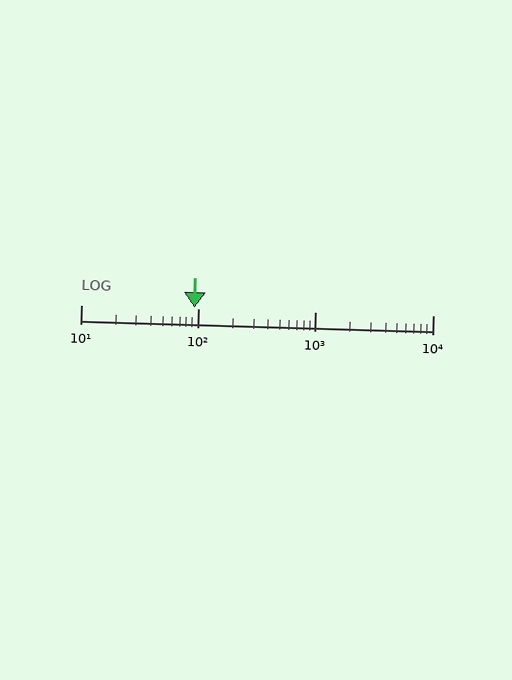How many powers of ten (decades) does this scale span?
The scale spans 3 decades, from 10 to 10000.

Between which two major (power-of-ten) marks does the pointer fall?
The pointer is between 10 and 100.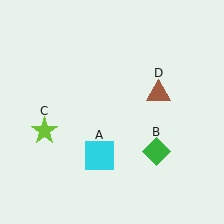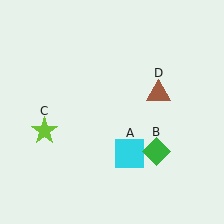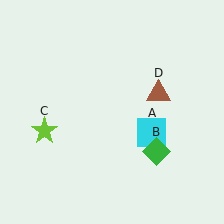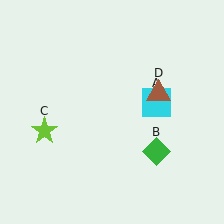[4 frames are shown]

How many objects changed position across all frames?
1 object changed position: cyan square (object A).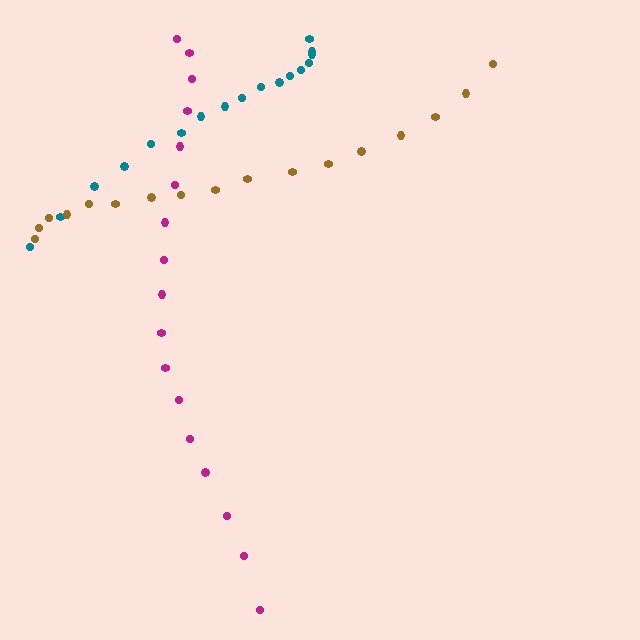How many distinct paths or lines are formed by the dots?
There are 3 distinct paths.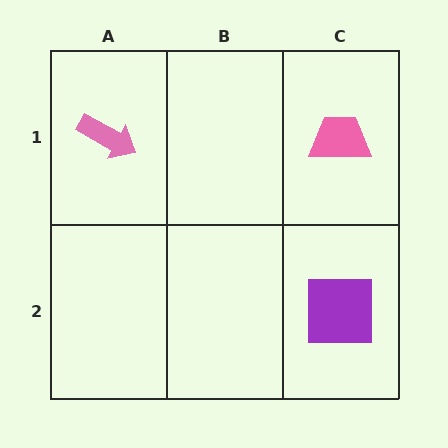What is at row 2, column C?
A purple square.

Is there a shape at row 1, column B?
No, that cell is empty.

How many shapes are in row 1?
2 shapes.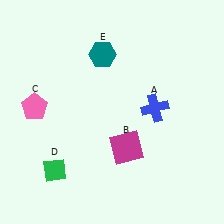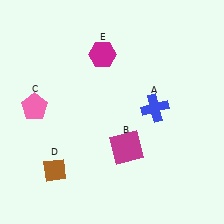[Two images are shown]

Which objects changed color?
D changed from green to brown. E changed from teal to magenta.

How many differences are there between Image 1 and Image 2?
There are 2 differences between the two images.